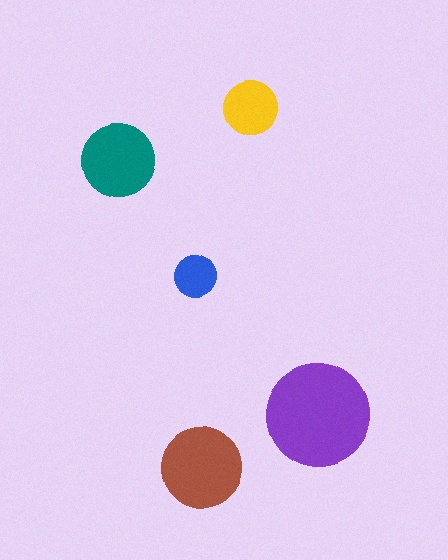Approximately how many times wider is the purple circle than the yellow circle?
About 2 times wider.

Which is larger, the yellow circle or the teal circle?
The teal one.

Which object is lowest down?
The brown circle is bottommost.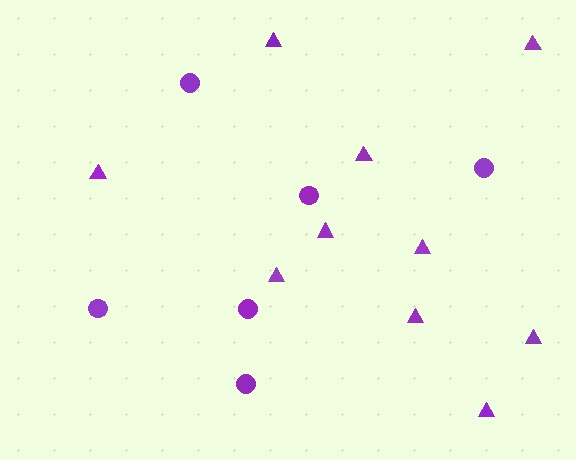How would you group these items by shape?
There are 2 groups: one group of triangles (10) and one group of circles (6).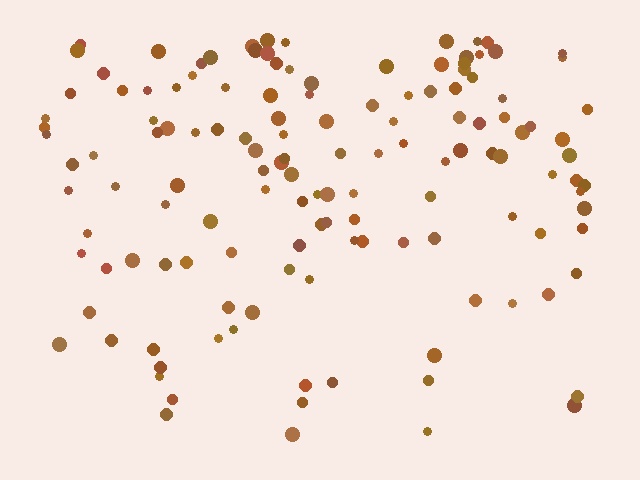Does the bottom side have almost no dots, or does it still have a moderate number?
Still a moderate number, just noticeably fewer than the top.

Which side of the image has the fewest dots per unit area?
The bottom.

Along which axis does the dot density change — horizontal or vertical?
Vertical.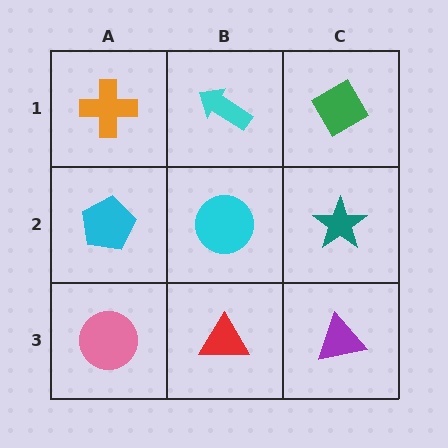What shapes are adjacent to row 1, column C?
A teal star (row 2, column C), a cyan arrow (row 1, column B).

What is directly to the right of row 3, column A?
A red triangle.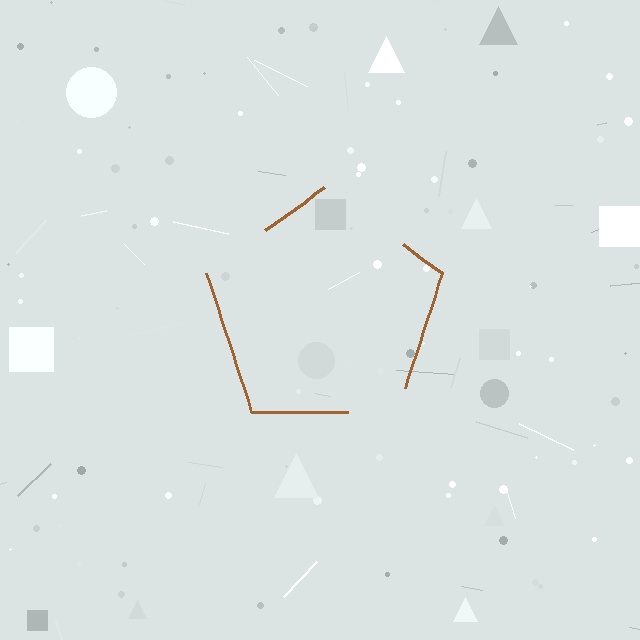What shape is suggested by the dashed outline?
The dashed outline suggests a pentagon.